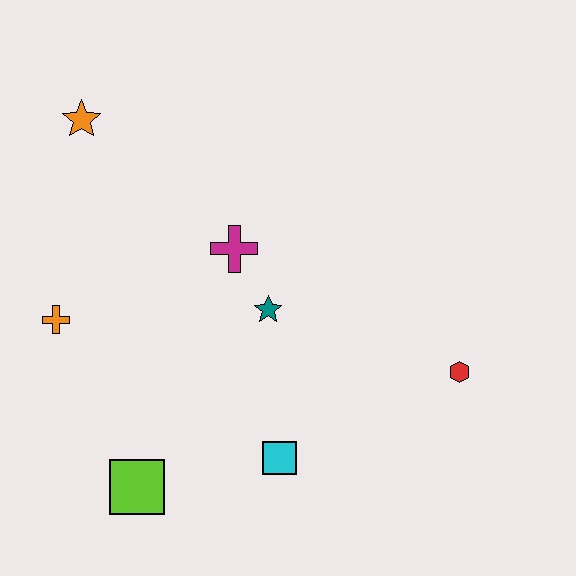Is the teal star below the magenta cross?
Yes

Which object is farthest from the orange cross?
The red hexagon is farthest from the orange cross.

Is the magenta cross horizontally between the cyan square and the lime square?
Yes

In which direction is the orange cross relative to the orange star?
The orange cross is below the orange star.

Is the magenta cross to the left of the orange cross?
No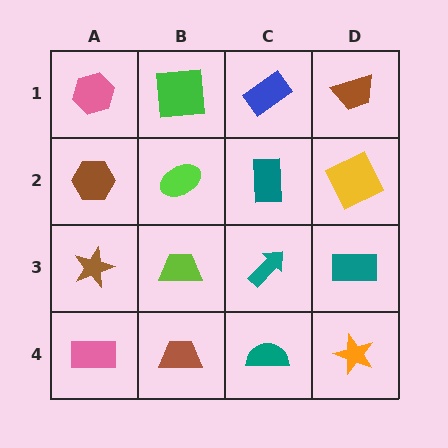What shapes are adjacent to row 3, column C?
A teal rectangle (row 2, column C), a teal semicircle (row 4, column C), a lime trapezoid (row 3, column B), a teal rectangle (row 3, column D).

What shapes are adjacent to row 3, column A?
A brown hexagon (row 2, column A), a pink rectangle (row 4, column A), a lime trapezoid (row 3, column B).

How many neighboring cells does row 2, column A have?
3.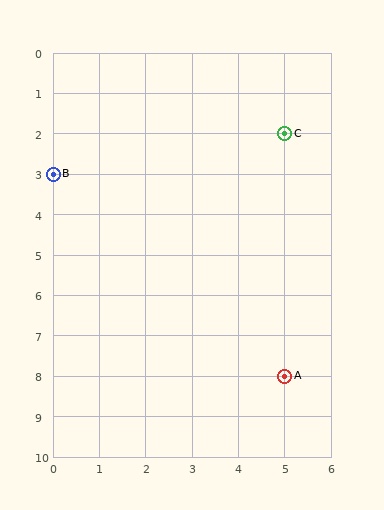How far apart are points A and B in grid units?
Points A and B are 5 columns and 5 rows apart (about 7.1 grid units diagonally).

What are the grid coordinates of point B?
Point B is at grid coordinates (0, 3).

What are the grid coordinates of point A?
Point A is at grid coordinates (5, 8).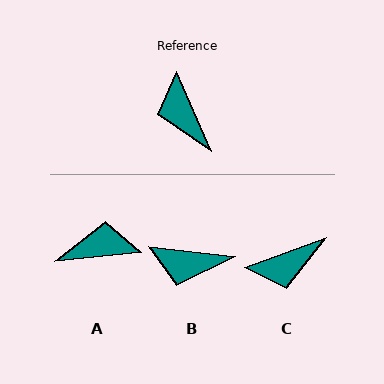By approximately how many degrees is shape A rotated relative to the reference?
Approximately 108 degrees clockwise.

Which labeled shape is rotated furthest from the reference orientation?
A, about 108 degrees away.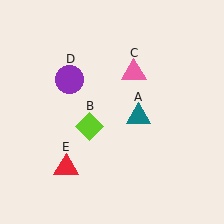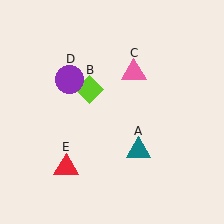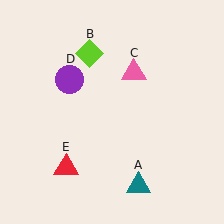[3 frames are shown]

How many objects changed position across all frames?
2 objects changed position: teal triangle (object A), lime diamond (object B).